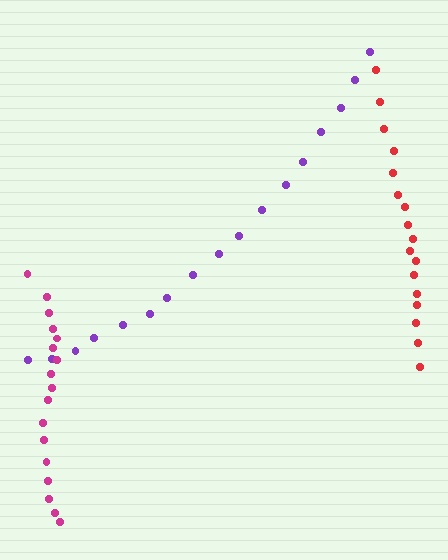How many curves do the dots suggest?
There are 3 distinct paths.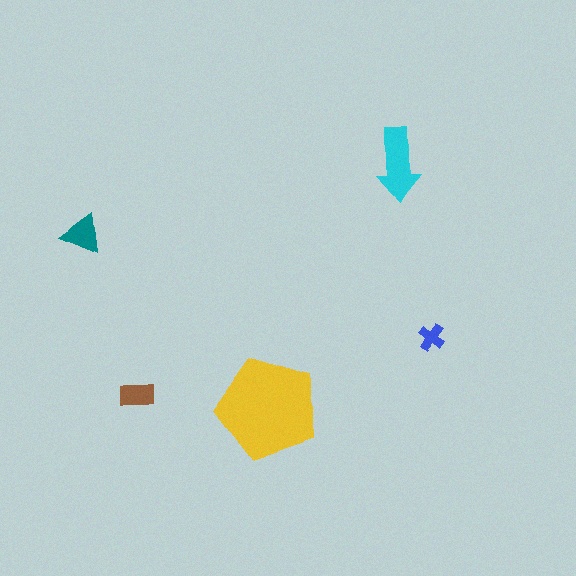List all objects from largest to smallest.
The yellow pentagon, the cyan arrow, the teal triangle, the brown rectangle, the blue cross.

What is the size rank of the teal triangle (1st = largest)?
3rd.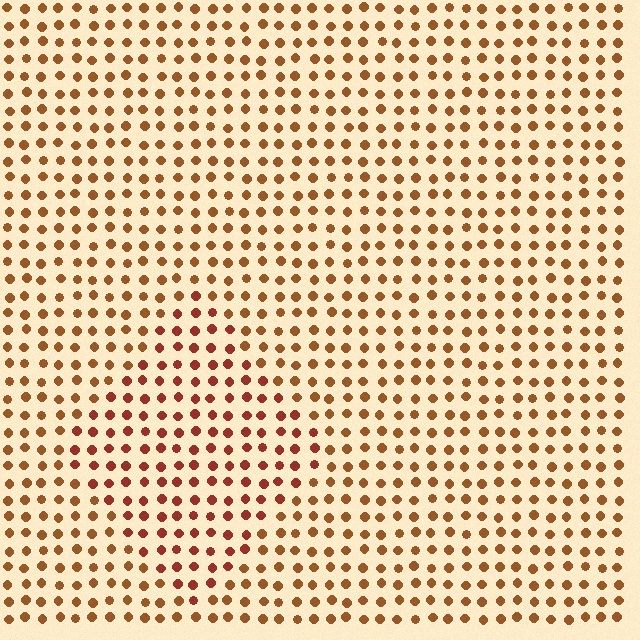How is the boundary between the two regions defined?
The boundary is defined purely by a slight shift in hue (about 22 degrees). Spacing, size, and orientation are identical on both sides.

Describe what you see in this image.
The image is filled with small brown elements in a uniform arrangement. A diamond-shaped region is visible where the elements are tinted to a slightly different hue, forming a subtle color boundary.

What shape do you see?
I see a diamond.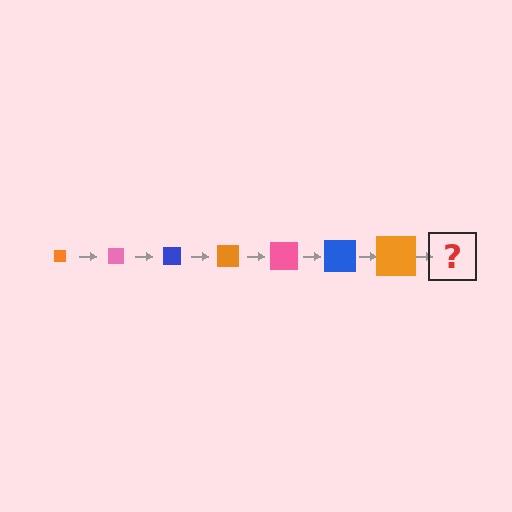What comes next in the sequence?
The next element should be a pink square, larger than the previous one.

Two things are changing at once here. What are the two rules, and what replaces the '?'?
The two rules are that the square grows larger each step and the color cycles through orange, pink, and blue. The '?' should be a pink square, larger than the previous one.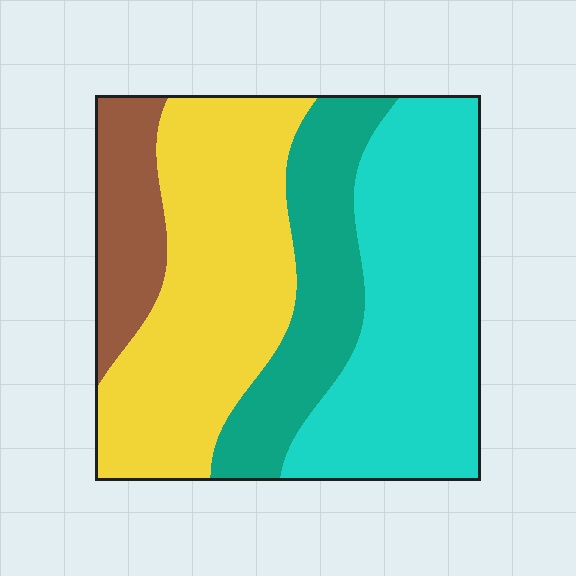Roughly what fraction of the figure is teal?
Teal covers 19% of the figure.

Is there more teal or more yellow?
Yellow.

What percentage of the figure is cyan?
Cyan takes up about one third (1/3) of the figure.